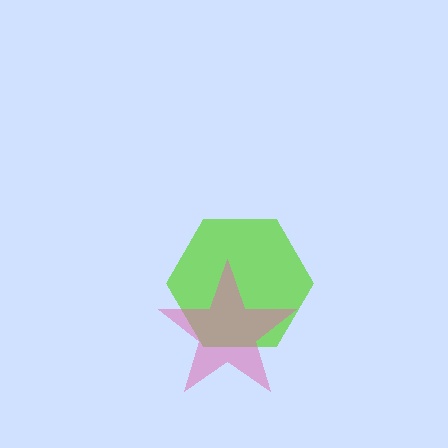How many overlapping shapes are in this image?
There are 2 overlapping shapes in the image.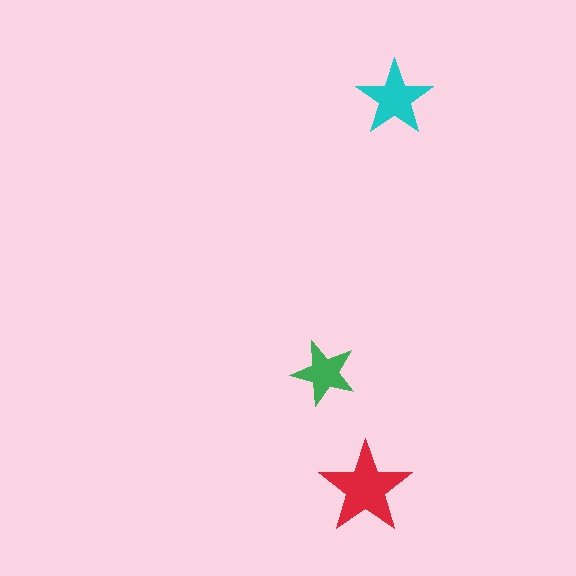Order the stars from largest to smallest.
the red one, the cyan one, the green one.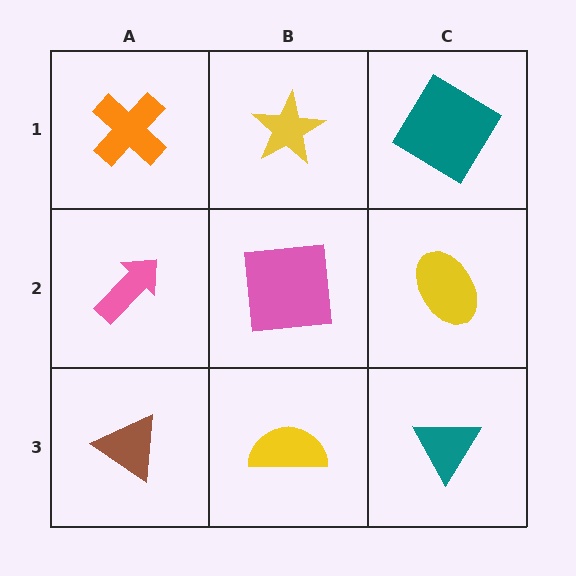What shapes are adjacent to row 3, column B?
A pink square (row 2, column B), a brown triangle (row 3, column A), a teal triangle (row 3, column C).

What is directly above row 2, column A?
An orange cross.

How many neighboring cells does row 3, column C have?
2.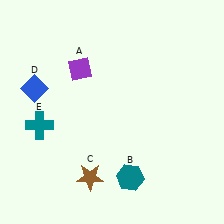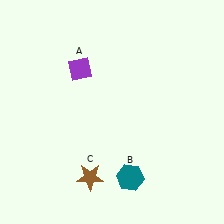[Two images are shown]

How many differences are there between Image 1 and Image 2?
There are 2 differences between the two images.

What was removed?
The blue diamond (D), the teal cross (E) were removed in Image 2.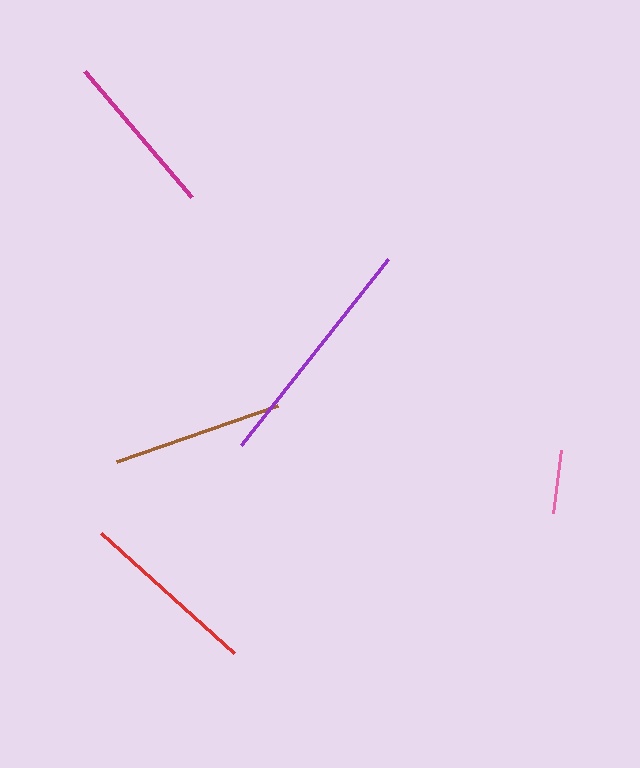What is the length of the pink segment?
The pink segment is approximately 64 pixels long.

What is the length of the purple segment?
The purple segment is approximately 236 pixels long.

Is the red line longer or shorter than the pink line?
The red line is longer than the pink line.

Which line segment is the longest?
The purple line is the longest at approximately 236 pixels.